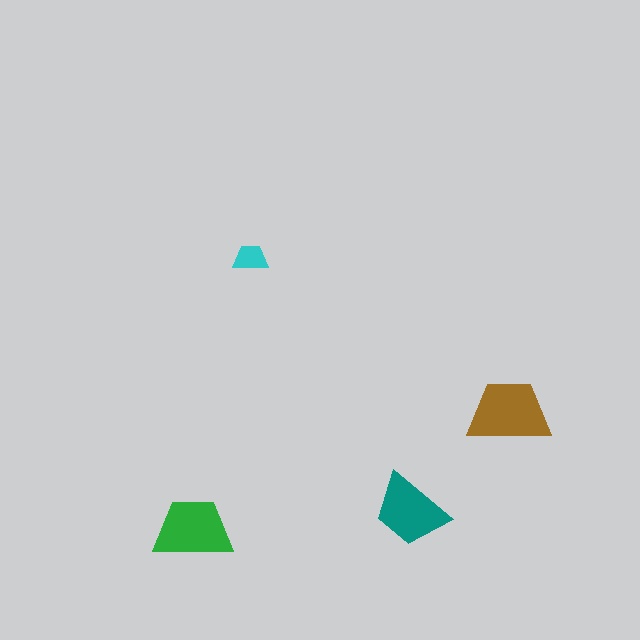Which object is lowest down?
The green trapezoid is bottommost.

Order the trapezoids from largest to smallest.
the brown one, the green one, the teal one, the cyan one.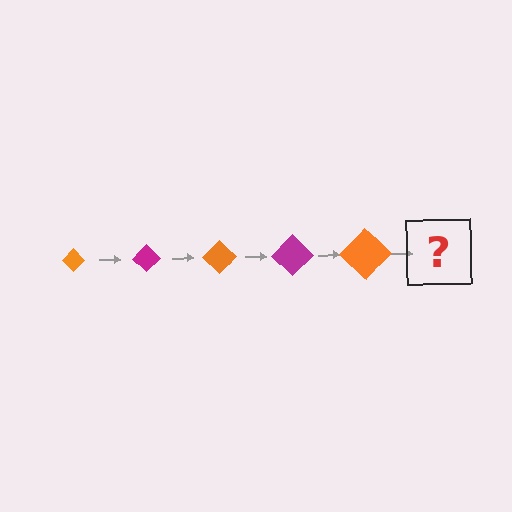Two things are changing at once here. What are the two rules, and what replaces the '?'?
The two rules are that the diamond grows larger each step and the color cycles through orange and magenta. The '?' should be a magenta diamond, larger than the previous one.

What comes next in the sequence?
The next element should be a magenta diamond, larger than the previous one.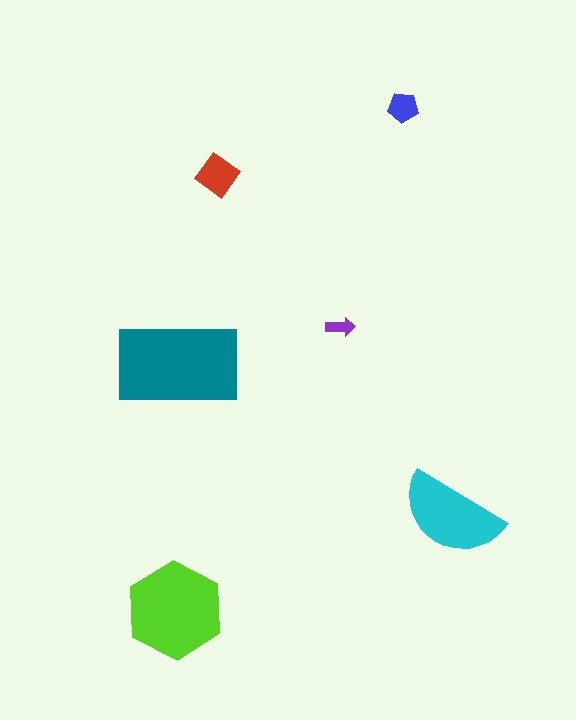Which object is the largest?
The teal rectangle.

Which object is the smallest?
The purple arrow.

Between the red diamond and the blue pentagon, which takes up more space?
The red diamond.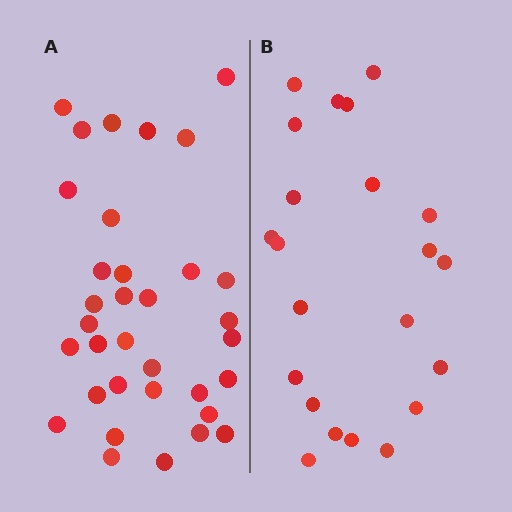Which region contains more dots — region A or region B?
Region A (the left region) has more dots.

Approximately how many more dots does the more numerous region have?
Region A has roughly 12 or so more dots than region B.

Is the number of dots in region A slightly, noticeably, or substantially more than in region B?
Region A has substantially more. The ratio is roughly 1.5 to 1.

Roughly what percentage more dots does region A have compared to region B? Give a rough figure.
About 55% more.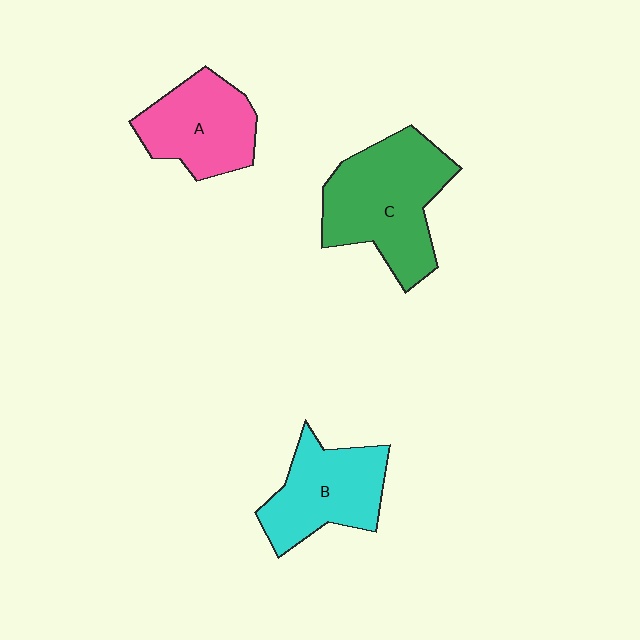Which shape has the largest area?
Shape C (green).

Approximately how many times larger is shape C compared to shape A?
Approximately 1.4 times.